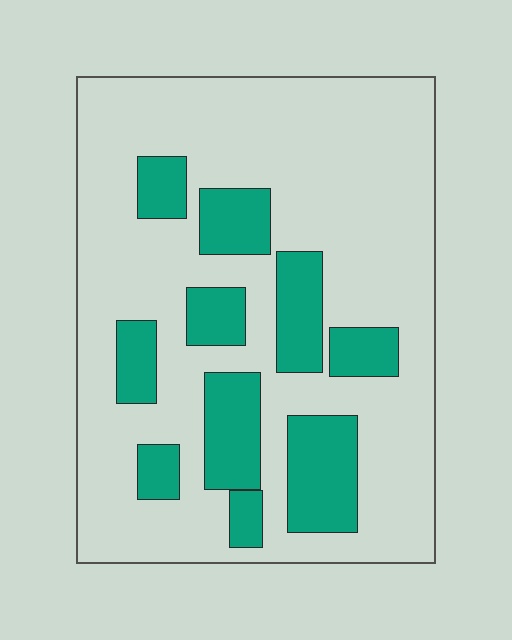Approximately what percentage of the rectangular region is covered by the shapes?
Approximately 25%.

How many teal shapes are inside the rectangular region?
10.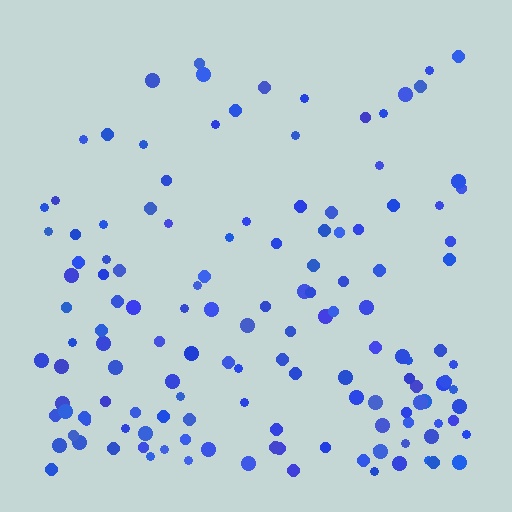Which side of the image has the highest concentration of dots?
The bottom.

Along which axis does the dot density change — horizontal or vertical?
Vertical.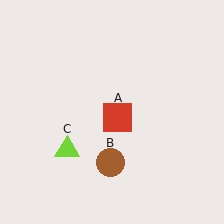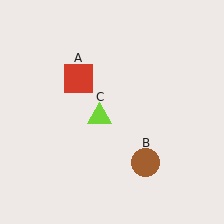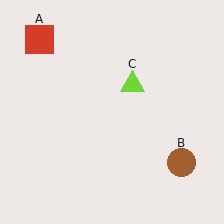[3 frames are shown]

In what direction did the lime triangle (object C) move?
The lime triangle (object C) moved up and to the right.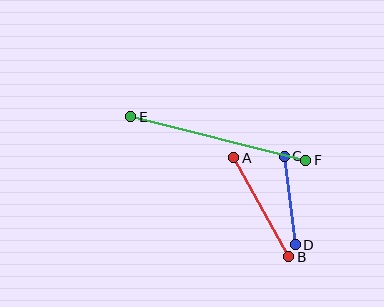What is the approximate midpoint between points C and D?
The midpoint is at approximately (290, 201) pixels.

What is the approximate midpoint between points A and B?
The midpoint is at approximately (261, 207) pixels.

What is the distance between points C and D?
The distance is approximately 89 pixels.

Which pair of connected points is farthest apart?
Points E and F are farthest apart.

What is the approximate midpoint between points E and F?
The midpoint is at approximately (218, 138) pixels.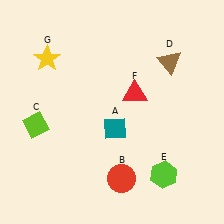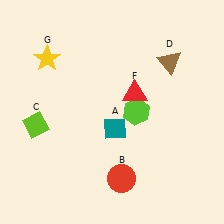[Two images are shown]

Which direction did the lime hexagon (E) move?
The lime hexagon (E) moved up.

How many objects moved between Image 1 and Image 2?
1 object moved between the two images.